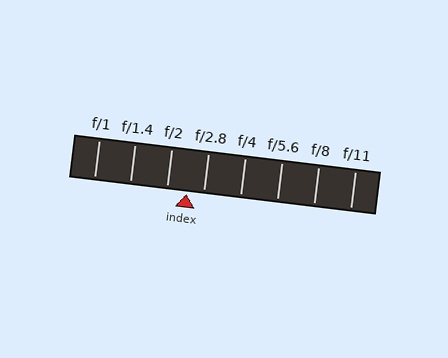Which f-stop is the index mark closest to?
The index mark is closest to f/2.8.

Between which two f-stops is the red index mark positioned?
The index mark is between f/2 and f/2.8.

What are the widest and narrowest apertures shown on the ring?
The widest aperture shown is f/1 and the narrowest is f/11.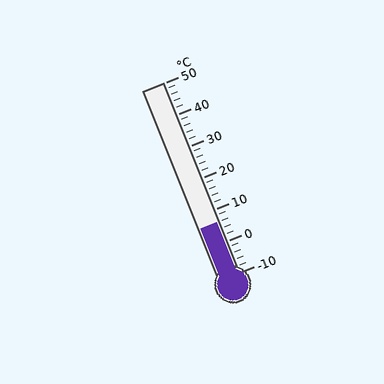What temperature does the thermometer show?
The thermometer shows approximately 6°C.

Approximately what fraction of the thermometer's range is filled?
The thermometer is filled to approximately 25% of its range.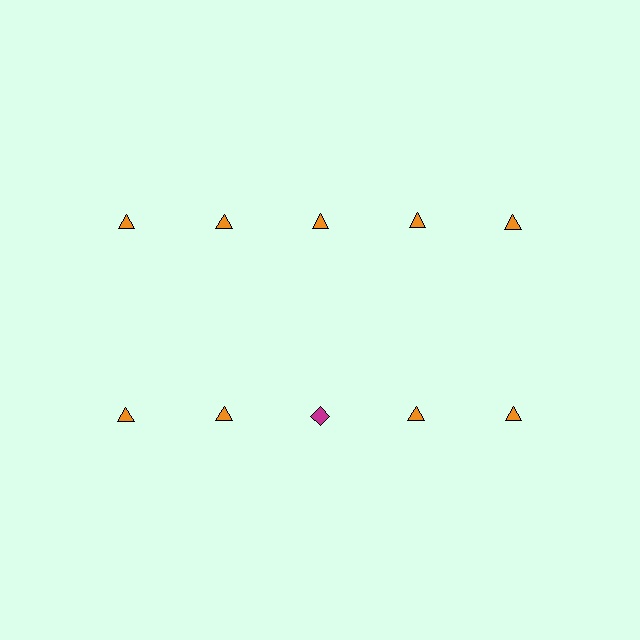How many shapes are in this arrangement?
There are 10 shapes arranged in a grid pattern.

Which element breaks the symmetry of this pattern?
The magenta diamond in the second row, center column breaks the symmetry. All other shapes are orange triangles.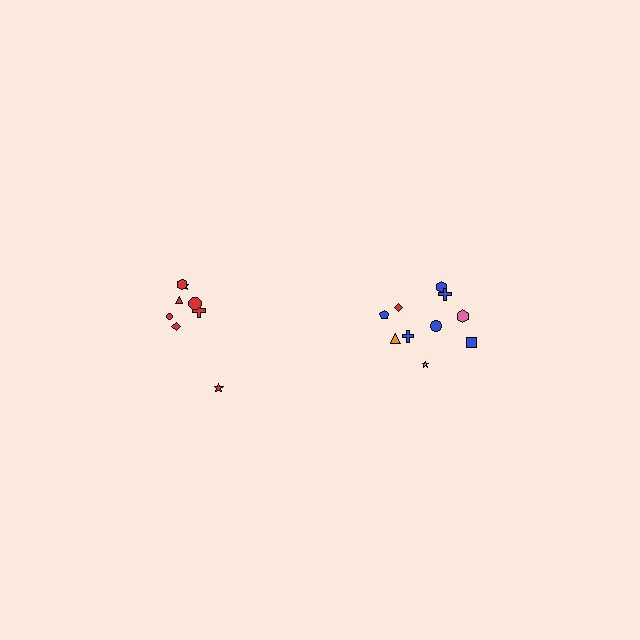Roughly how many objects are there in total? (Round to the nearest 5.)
Roughly 20 objects in total.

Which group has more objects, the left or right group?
The right group.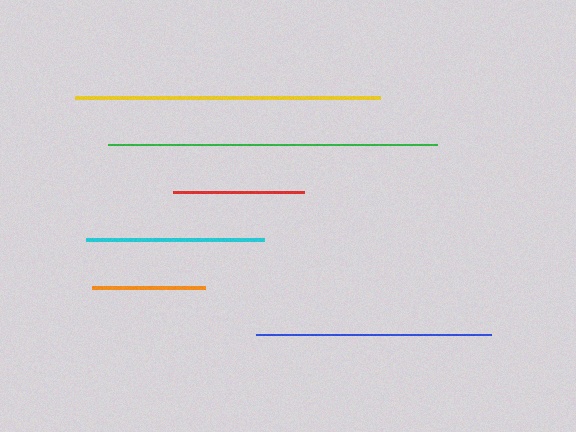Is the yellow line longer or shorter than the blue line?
The yellow line is longer than the blue line.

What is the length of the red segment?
The red segment is approximately 131 pixels long.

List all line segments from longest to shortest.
From longest to shortest: green, yellow, blue, cyan, red, orange.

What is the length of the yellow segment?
The yellow segment is approximately 305 pixels long.